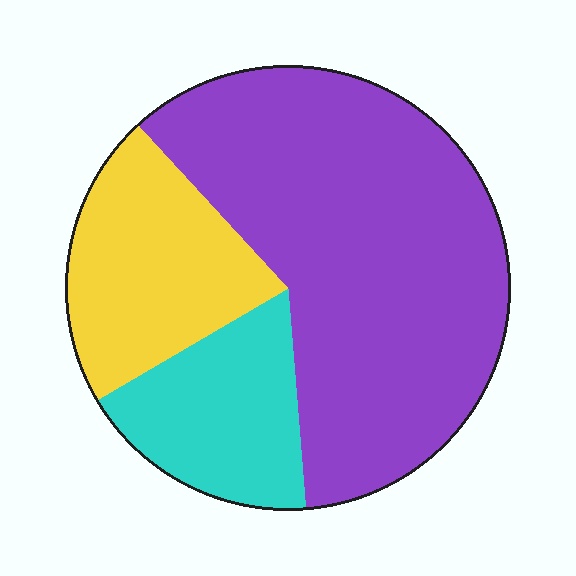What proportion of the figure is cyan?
Cyan covers around 20% of the figure.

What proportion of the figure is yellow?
Yellow takes up about one fifth (1/5) of the figure.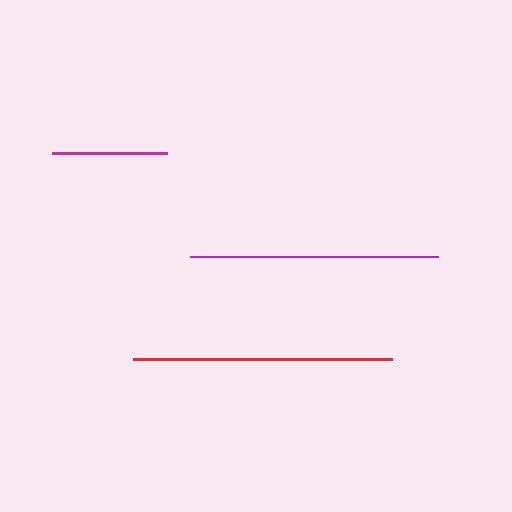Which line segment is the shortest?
The magenta line is the shortest at approximately 114 pixels.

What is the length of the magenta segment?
The magenta segment is approximately 114 pixels long.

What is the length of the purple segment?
The purple segment is approximately 248 pixels long.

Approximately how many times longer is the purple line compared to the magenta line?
The purple line is approximately 2.2 times the length of the magenta line.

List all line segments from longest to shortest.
From longest to shortest: red, purple, magenta.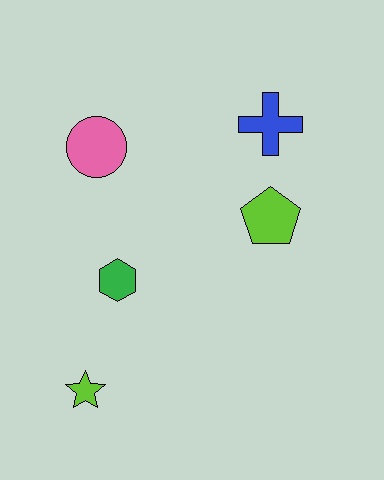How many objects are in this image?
There are 5 objects.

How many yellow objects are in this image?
There are no yellow objects.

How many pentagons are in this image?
There is 1 pentagon.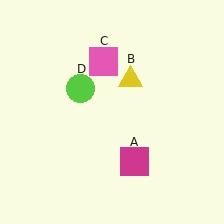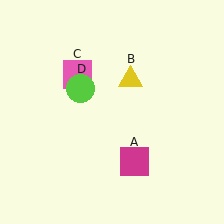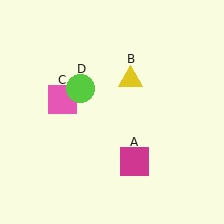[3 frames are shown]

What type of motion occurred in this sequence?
The pink square (object C) rotated counterclockwise around the center of the scene.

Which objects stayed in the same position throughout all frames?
Magenta square (object A) and yellow triangle (object B) and lime circle (object D) remained stationary.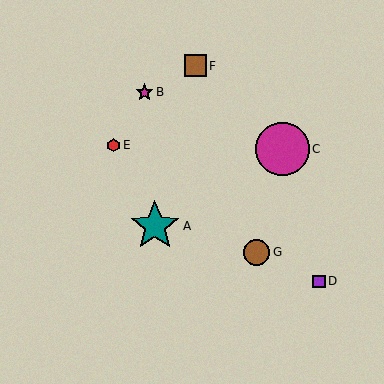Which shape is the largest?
The magenta circle (labeled C) is the largest.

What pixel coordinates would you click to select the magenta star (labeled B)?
Click at (144, 92) to select the magenta star B.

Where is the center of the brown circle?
The center of the brown circle is at (257, 252).